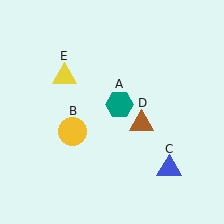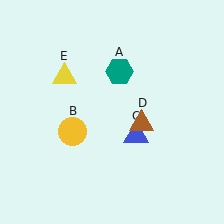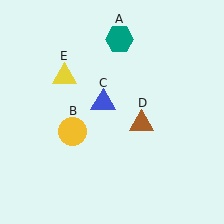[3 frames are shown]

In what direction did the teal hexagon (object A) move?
The teal hexagon (object A) moved up.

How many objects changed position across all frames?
2 objects changed position: teal hexagon (object A), blue triangle (object C).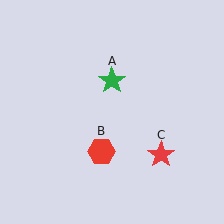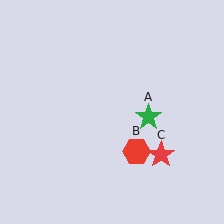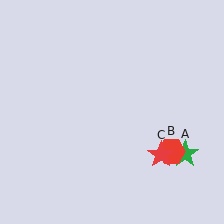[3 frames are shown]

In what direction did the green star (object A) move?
The green star (object A) moved down and to the right.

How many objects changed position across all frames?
2 objects changed position: green star (object A), red hexagon (object B).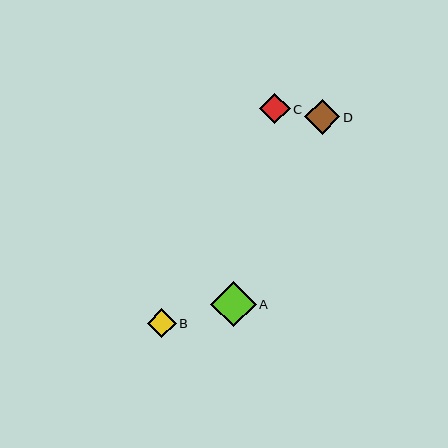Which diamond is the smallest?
Diamond B is the smallest with a size of approximately 29 pixels.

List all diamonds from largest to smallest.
From largest to smallest: A, D, C, B.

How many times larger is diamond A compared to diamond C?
Diamond A is approximately 1.5 times the size of diamond C.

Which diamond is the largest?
Diamond A is the largest with a size of approximately 45 pixels.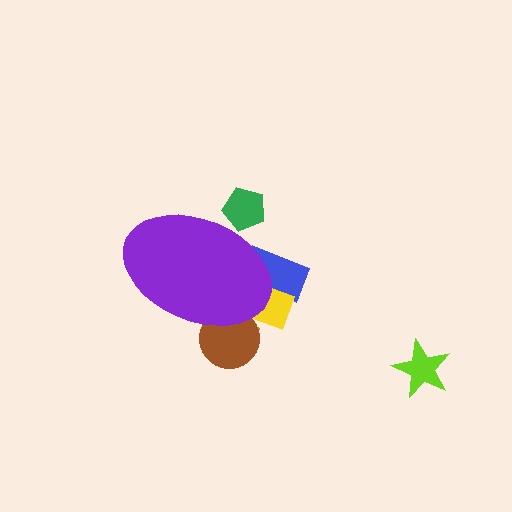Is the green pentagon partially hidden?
Yes, the green pentagon is partially hidden behind the purple ellipse.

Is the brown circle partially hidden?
Yes, the brown circle is partially hidden behind the purple ellipse.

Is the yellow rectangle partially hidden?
Yes, the yellow rectangle is partially hidden behind the purple ellipse.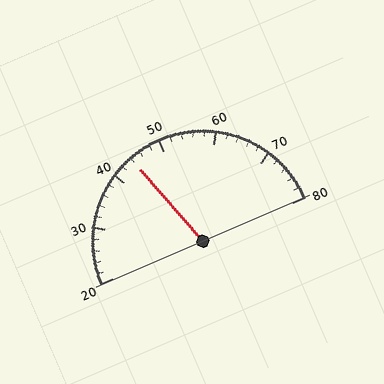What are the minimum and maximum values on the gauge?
The gauge ranges from 20 to 80.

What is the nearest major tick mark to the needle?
The nearest major tick mark is 40.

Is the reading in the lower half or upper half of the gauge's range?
The reading is in the lower half of the range (20 to 80).